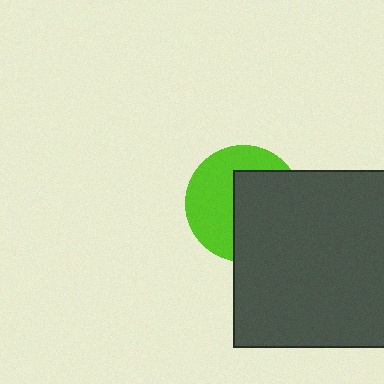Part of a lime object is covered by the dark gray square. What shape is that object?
It is a circle.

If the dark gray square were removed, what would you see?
You would see the complete lime circle.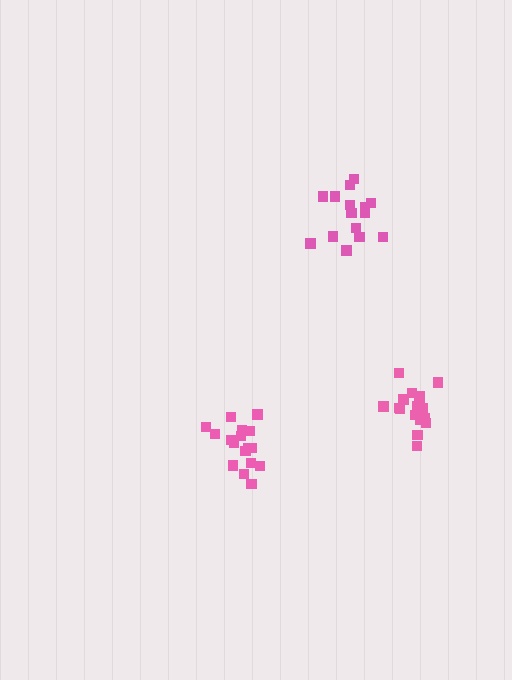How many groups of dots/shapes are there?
There are 3 groups.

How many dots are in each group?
Group 1: 15 dots, Group 2: 17 dots, Group 3: 17 dots (49 total).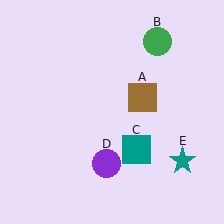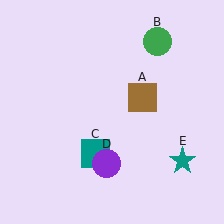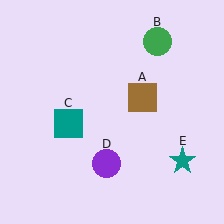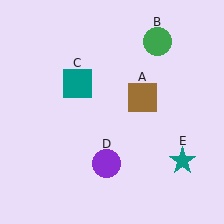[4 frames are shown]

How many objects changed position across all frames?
1 object changed position: teal square (object C).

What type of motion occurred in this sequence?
The teal square (object C) rotated clockwise around the center of the scene.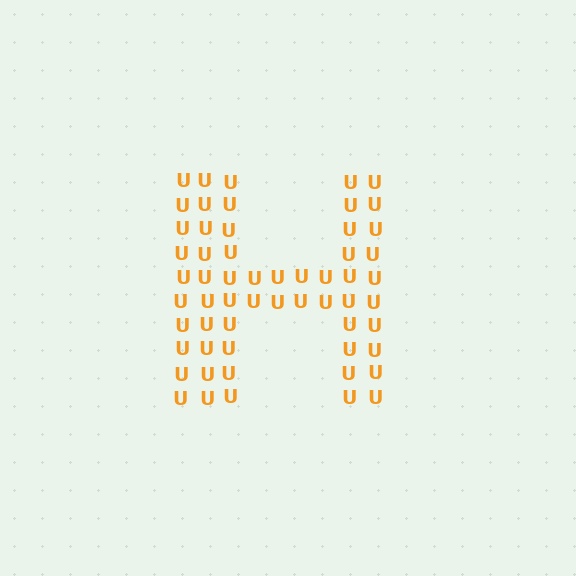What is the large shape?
The large shape is the letter H.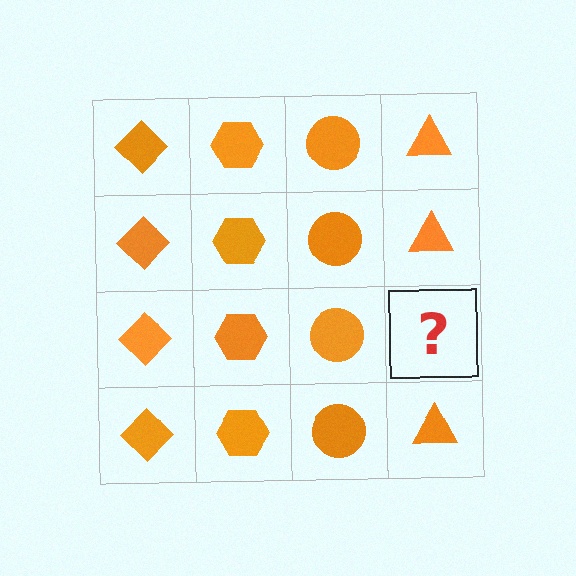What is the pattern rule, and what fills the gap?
The rule is that each column has a consistent shape. The gap should be filled with an orange triangle.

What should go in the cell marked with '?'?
The missing cell should contain an orange triangle.